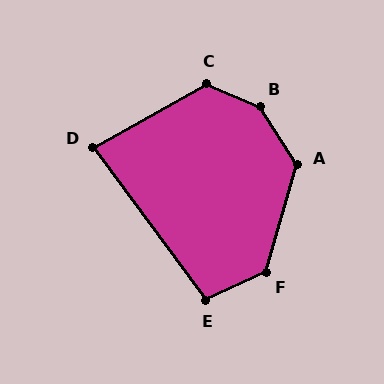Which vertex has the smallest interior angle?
D, at approximately 83 degrees.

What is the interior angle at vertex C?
Approximately 128 degrees (obtuse).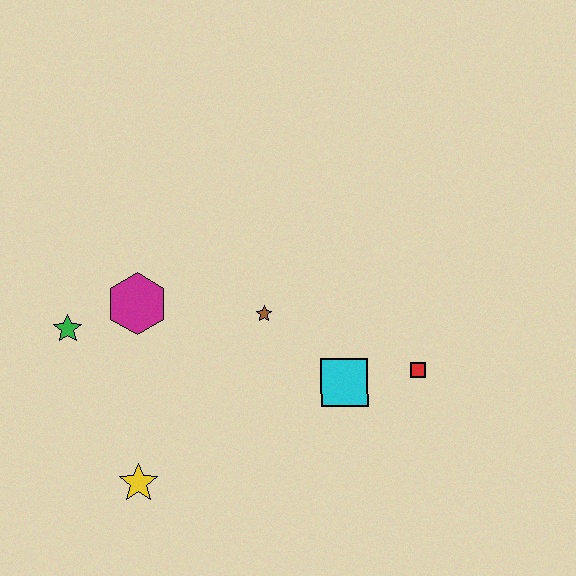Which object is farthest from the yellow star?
The red square is farthest from the yellow star.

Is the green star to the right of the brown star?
No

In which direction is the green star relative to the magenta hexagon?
The green star is to the left of the magenta hexagon.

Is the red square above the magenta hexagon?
No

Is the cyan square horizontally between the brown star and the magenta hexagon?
No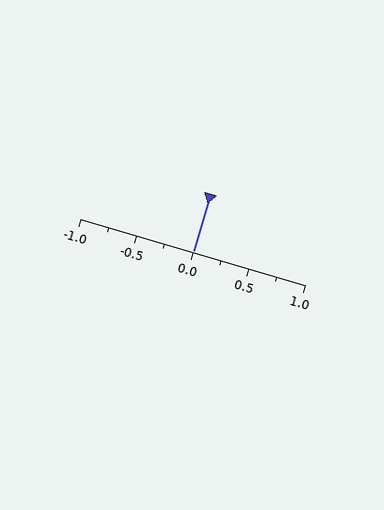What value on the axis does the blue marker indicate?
The marker indicates approximately 0.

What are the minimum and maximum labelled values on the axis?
The axis runs from -1.0 to 1.0.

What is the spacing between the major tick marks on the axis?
The major ticks are spaced 0.5 apart.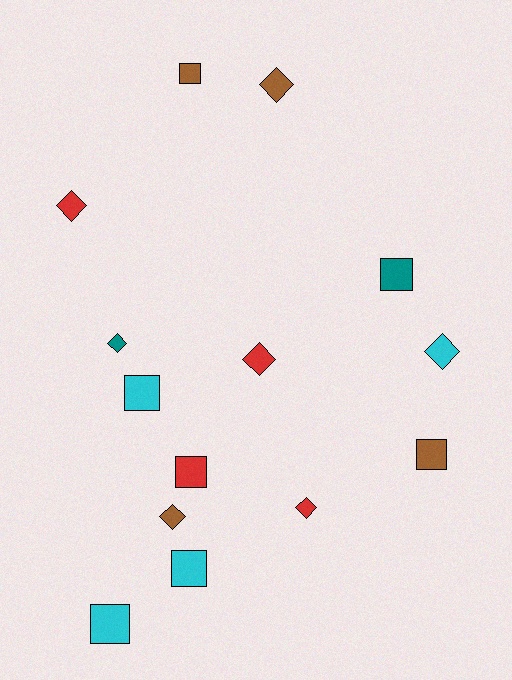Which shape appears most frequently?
Square, with 7 objects.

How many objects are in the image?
There are 14 objects.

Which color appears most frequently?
Cyan, with 4 objects.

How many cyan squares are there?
There are 3 cyan squares.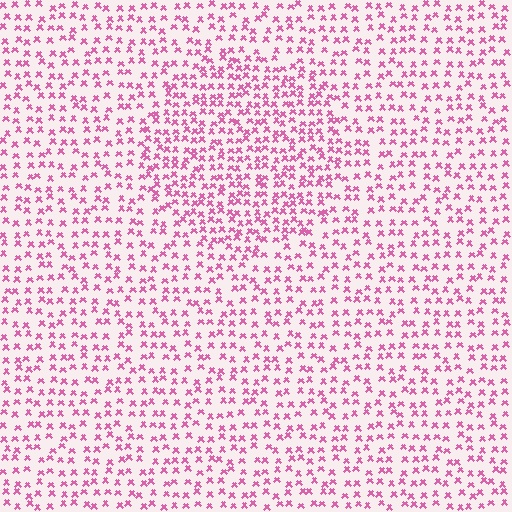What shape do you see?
I see a circle.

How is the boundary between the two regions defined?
The boundary is defined by a change in element density (approximately 1.6x ratio). All elements are the same color, size, and shape.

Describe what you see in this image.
The image contains small pink elements arranged at two different densities. A circle-shaped region is visible where the elements are more densely packed than the surrounding area.